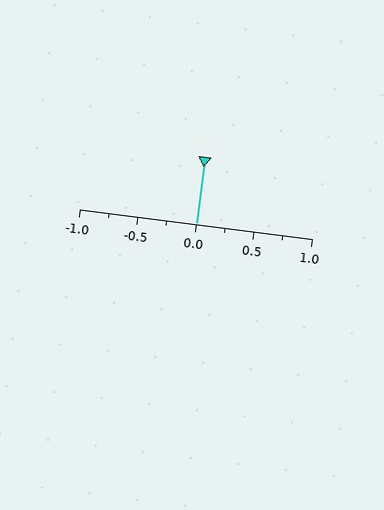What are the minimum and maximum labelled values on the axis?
The axis runs from -1.0 to 1.0.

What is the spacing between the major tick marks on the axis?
The major ticks are spaced 0.5 apart.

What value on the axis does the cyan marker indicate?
The marker indicates approximately 0.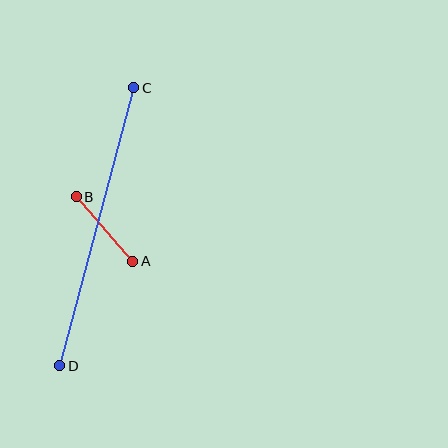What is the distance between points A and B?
The distance is approximately 86 pixels.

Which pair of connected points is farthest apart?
Points C and D are farthest apart.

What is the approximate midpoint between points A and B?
The midpoint is at approximately (105, 229) pixels.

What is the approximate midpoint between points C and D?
The midpoint is at approximately (97, 227) pixels.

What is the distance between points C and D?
The distance is approximately 287 pixels.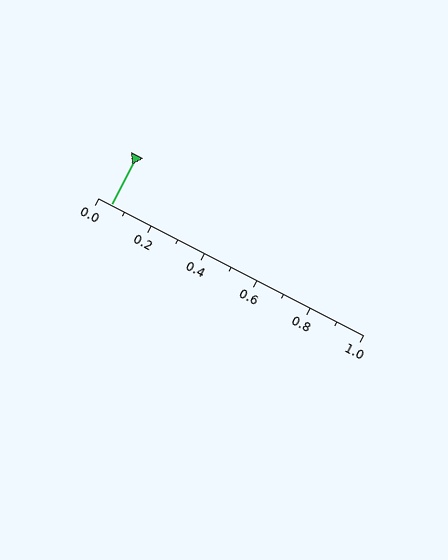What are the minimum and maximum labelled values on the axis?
The axis runs from 0.0 to 1.0.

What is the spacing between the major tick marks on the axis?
The major ticks are spaced 0.2 apart.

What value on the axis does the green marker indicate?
The marker indicates approximately 0.05.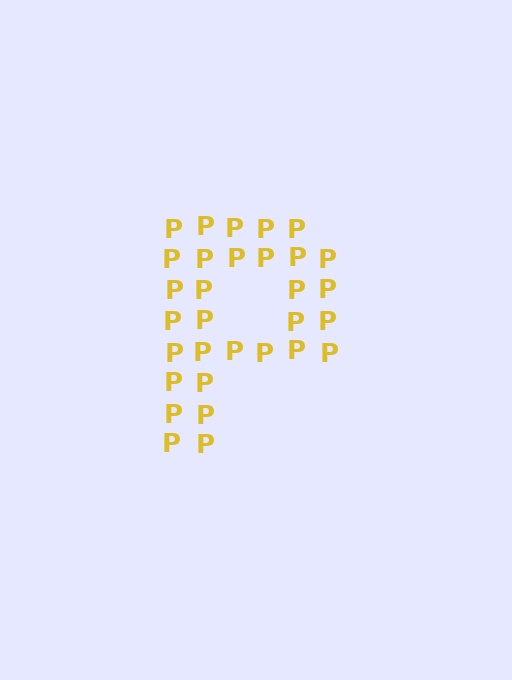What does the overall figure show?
The overall figure shows the letter P.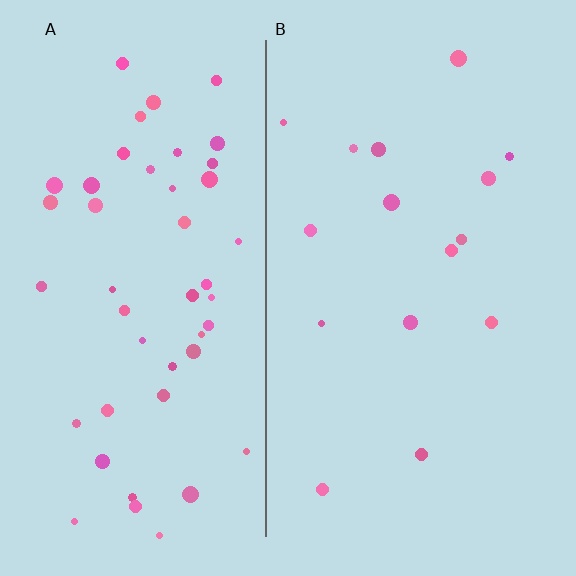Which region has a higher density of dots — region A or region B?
A (the left).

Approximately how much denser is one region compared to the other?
Approximately 3.1× — region A over region B.